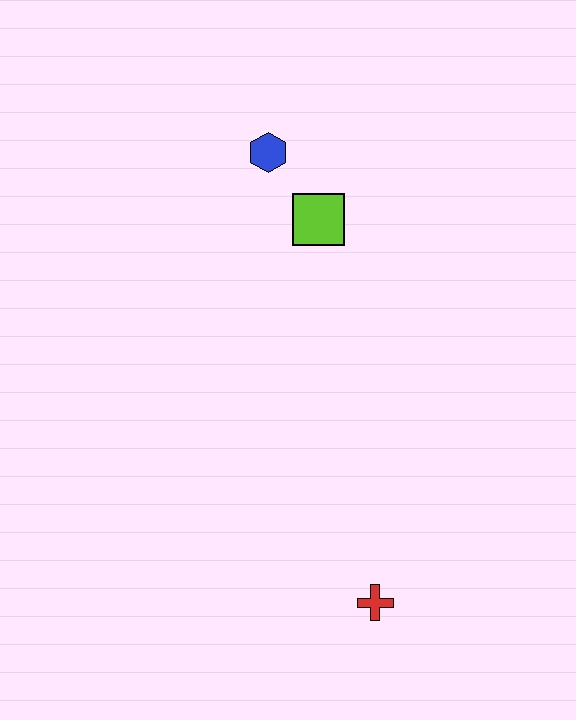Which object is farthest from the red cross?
The blue hexagon is farthest from the red cross.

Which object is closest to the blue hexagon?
The lime square is closest to the blue hexagon.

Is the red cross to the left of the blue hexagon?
No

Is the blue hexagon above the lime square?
Yes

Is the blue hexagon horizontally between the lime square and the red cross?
No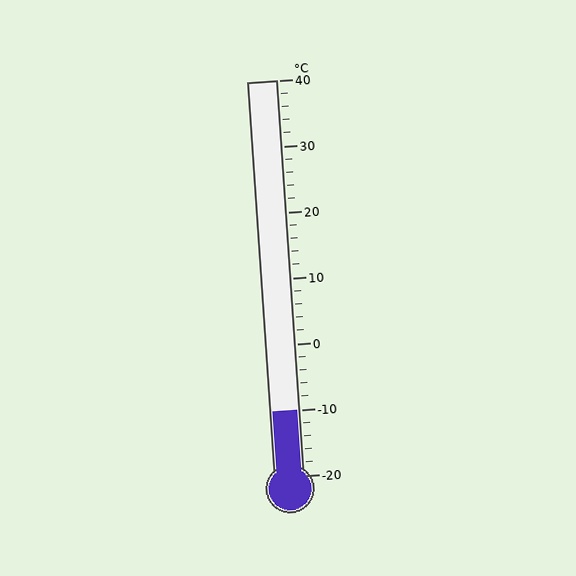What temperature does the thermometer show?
The thermometer shows approximately -10°C.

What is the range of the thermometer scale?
The thermometer scale ranges from -20°C to 40°C.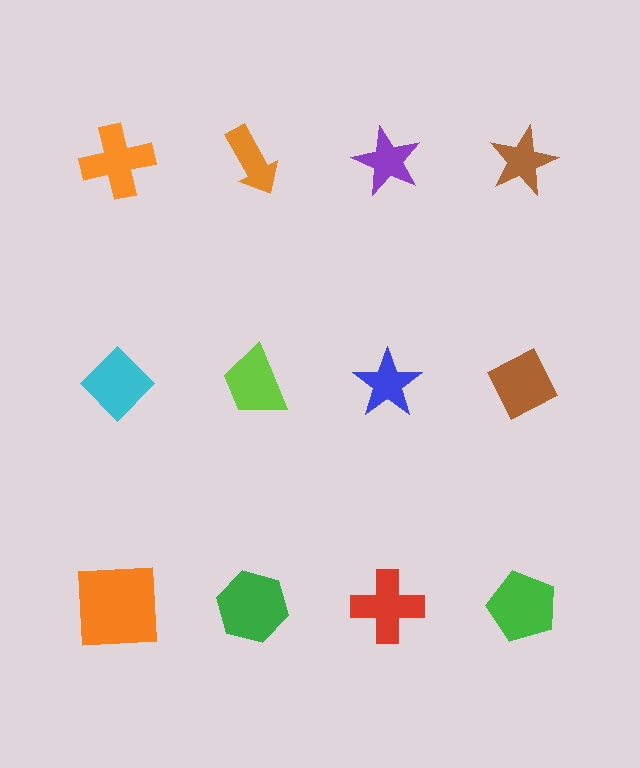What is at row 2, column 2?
A lime trapezoid.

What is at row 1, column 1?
An orange cross.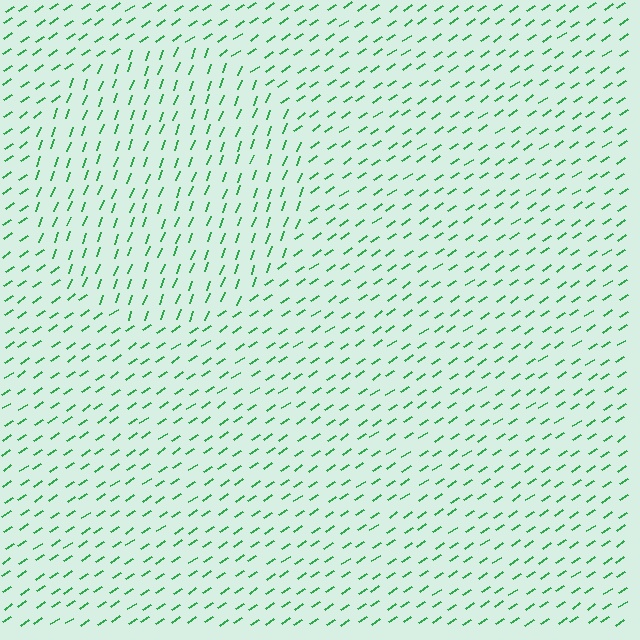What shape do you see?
I see a circle.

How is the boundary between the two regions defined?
The boundary is defined purely by a change in line orientation (approximately 36 degrees difference). All lines are the same color and thickness.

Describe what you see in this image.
The image is filled with small green line segments. A circle region in the image has lines oriented differently from the surrounding lines, creating a visible texture boundary.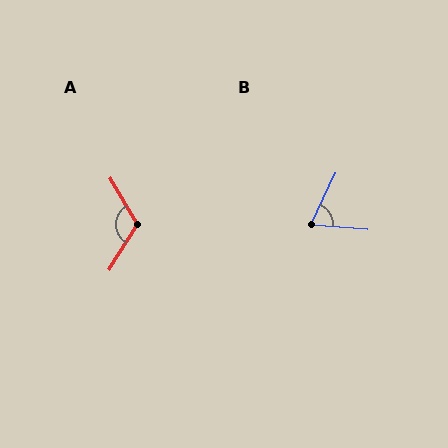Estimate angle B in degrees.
Approximately 69 degrees.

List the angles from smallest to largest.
B (69°), A (118°).